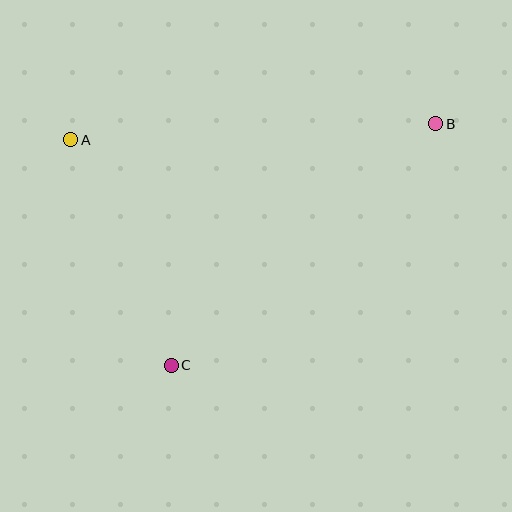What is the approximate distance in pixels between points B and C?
The distance between B and C is approximately 358 pixels.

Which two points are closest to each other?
Points A and C are closest to each other.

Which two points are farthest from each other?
Points A and B are farthest from each other.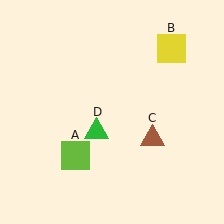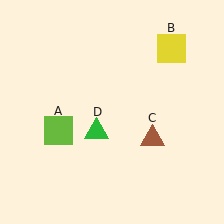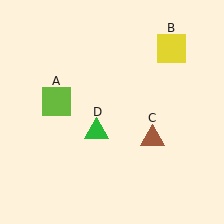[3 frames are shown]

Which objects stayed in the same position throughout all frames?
Yellow square (object B) and brown triangle (object C) and green triangle (object D) remained stationary.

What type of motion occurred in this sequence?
The lime square (object A) rotated clockwise around the center of the scene.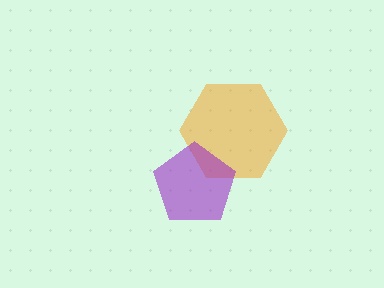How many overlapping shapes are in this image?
There are 2 overlapping shapes in the image.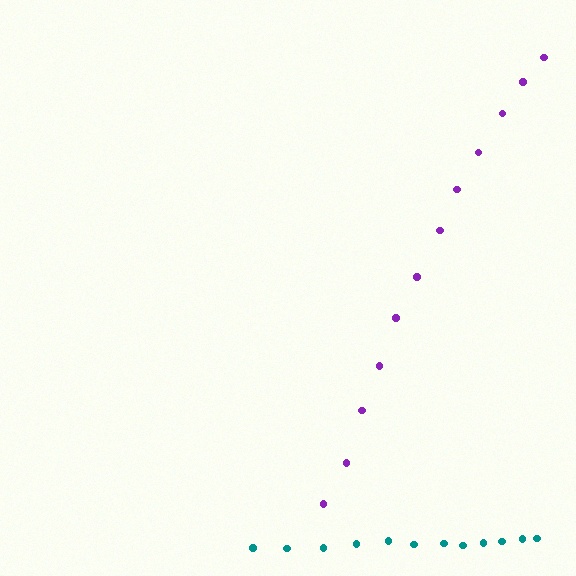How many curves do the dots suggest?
There are 2 distinct paths.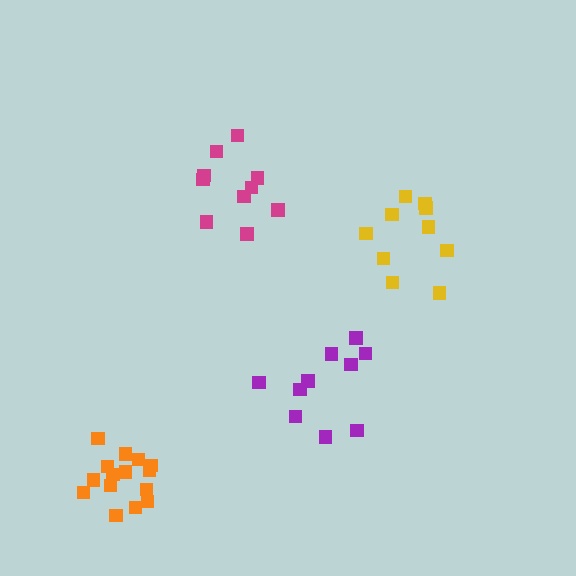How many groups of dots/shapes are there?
There are 4 groups.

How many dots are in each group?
Group 1: 10 dots, Group 2: 15 dots, Group 3: 10 dots, Group 4: 10 dots (45 total).